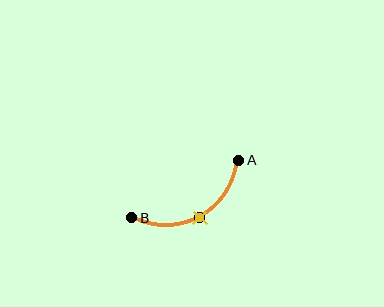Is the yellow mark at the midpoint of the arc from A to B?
Yes. The yellow mark lies on the arc at equal arc-length from both A and B — it is the arc midpoint.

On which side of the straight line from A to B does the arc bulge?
The arc bulges below the straight line connecting A and B.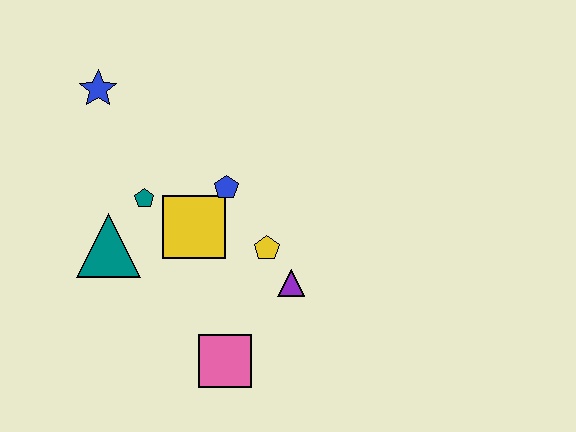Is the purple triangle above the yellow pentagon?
No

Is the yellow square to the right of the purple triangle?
No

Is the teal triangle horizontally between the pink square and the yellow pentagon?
No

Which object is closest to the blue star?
The teal pentagon is closest to the blue star.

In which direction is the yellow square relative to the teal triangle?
The yellow square is to the right of the teal triangle.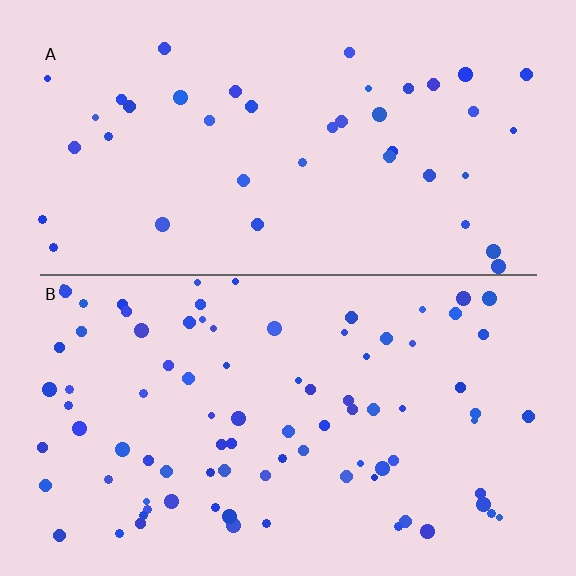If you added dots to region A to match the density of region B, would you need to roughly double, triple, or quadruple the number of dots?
Approximately double.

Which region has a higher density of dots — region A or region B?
B (the bottom).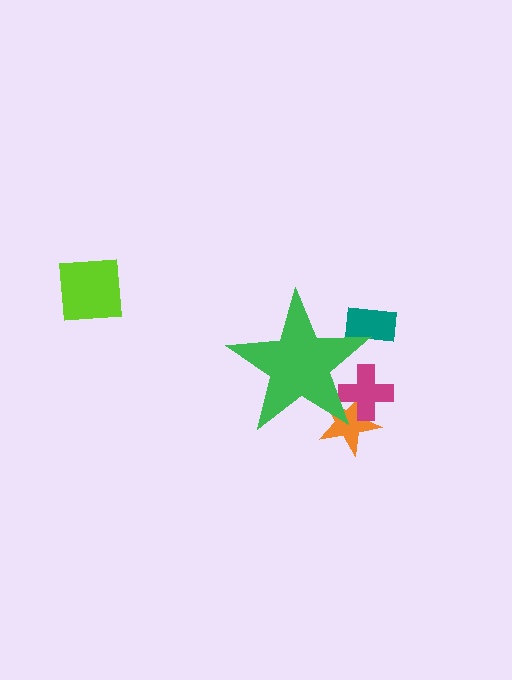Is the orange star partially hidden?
Yes, the orange star is partially hidden behind the green star.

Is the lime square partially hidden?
No, the lime square is fully visible.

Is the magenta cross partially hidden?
Yes, the magenta cross is partially hidden behind the green star.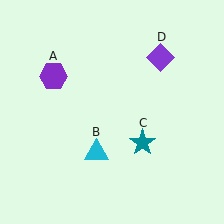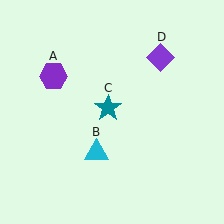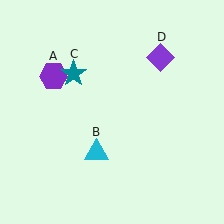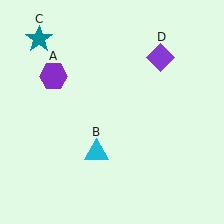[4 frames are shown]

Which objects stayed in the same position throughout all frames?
Purple hexagon (object A) and cyan triangle (object B) and purple diamond (object D) remained stationary.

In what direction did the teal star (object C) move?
The teal star (object C) moved up and to the left.